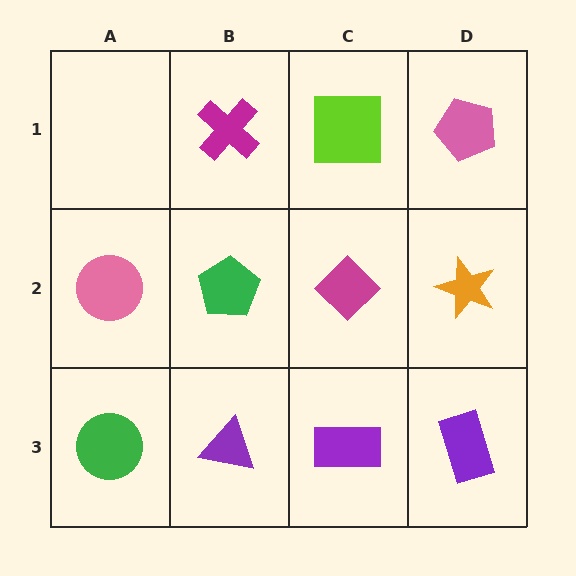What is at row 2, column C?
A magenta diamond.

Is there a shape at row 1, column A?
No, that cell is empty.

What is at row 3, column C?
A purple rectangle.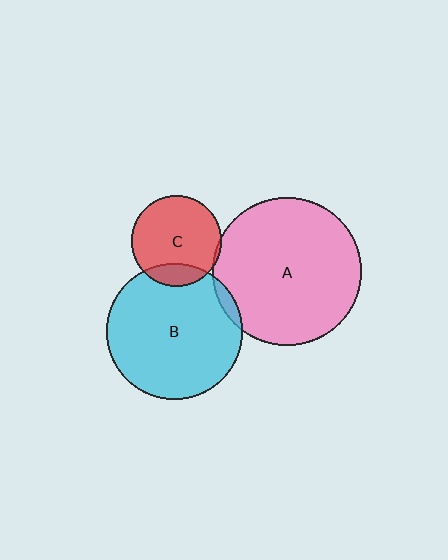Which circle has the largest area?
Circle A (pink).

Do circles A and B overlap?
Yes.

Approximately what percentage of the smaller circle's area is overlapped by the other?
Approximately 5%.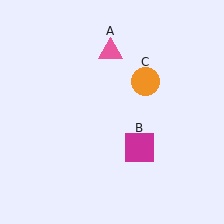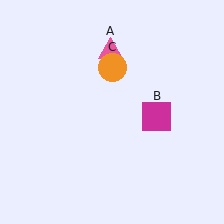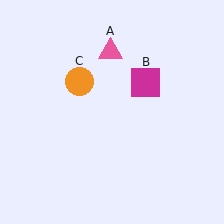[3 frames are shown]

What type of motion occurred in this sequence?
The magenta square (object B), orange circle (object C) rotated counterclockwise around the center of the scene.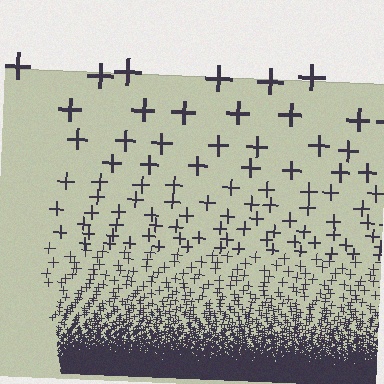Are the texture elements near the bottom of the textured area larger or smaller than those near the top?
Smaller. The gradient is inverted — elements near the bottom are smaller and denser.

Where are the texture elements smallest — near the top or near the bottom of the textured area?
Near the bottom.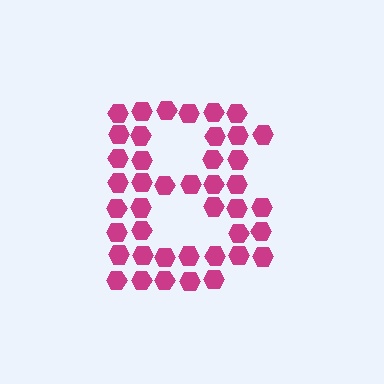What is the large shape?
The large shape is the letter B.